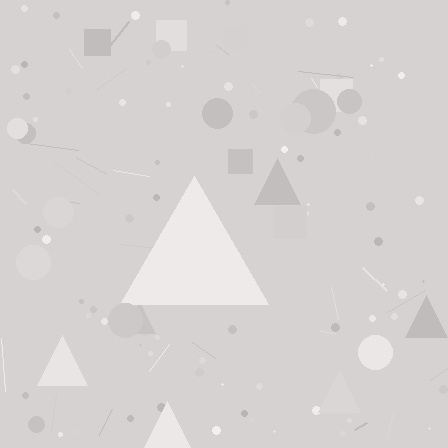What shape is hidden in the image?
A triangle is hidden in the image.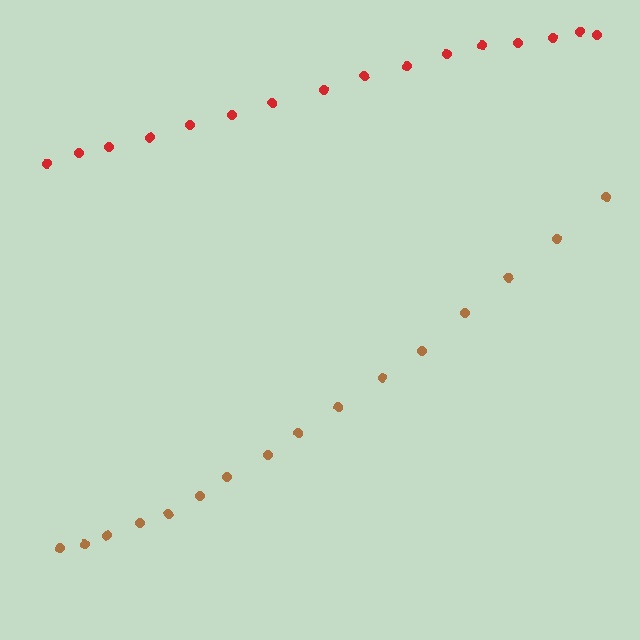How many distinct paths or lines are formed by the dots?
There are 2 distinct paths.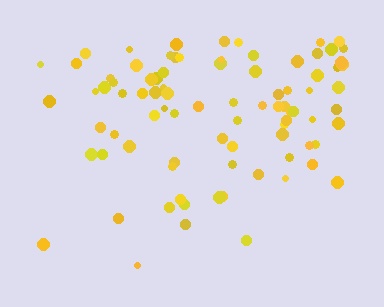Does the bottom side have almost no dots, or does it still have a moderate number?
Still a moderate number, just noticeably fewer than the top.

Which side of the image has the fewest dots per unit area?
The bottom.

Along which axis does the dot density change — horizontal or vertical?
Vertical.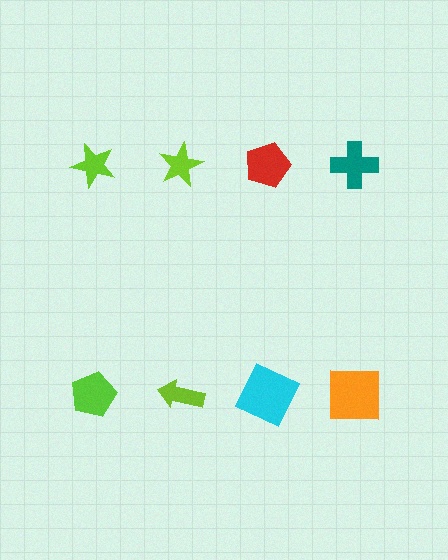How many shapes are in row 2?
4 shapes.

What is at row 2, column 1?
A lime pentagon.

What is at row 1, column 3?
A red pentagon.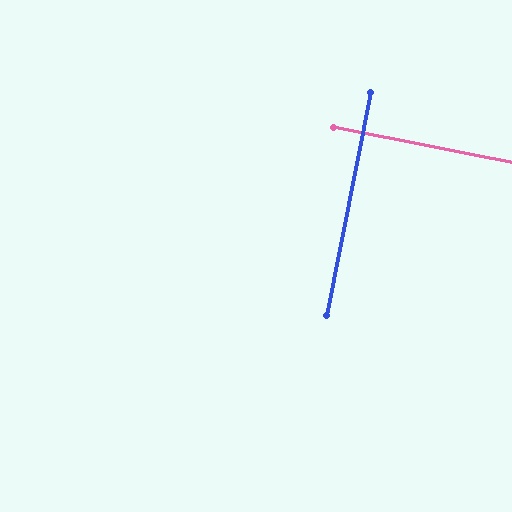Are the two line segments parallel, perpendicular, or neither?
Perpendicular — they meet at approximately 90°.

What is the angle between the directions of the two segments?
Approximately 90 degrees.